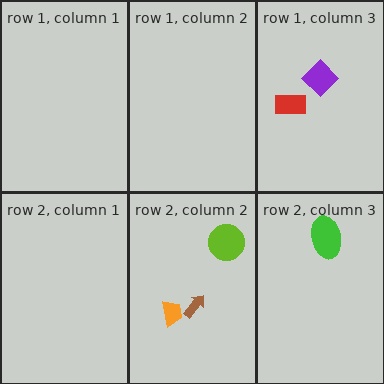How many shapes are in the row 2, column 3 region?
1.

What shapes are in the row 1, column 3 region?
The red rectangle, the purple diamond.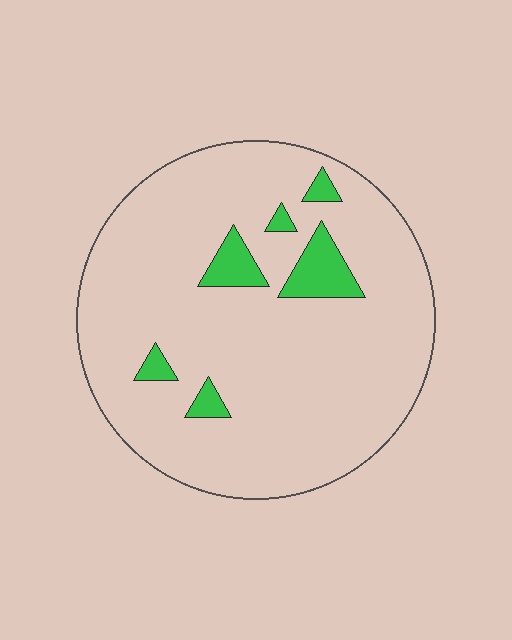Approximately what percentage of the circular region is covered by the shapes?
Approximately 10%.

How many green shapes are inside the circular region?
6.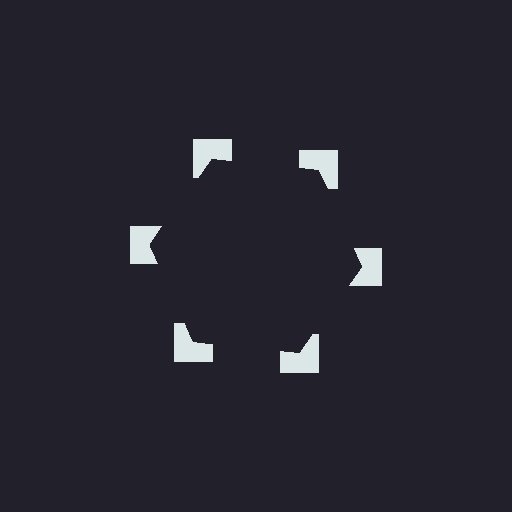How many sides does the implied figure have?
6 sides.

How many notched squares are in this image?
There are 6 — one at each vertex of the illusory hexagon.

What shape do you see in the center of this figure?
An illusory hexagon — its edges are inferred from the aligned wedge cuts in the notched squares, not physically drawn.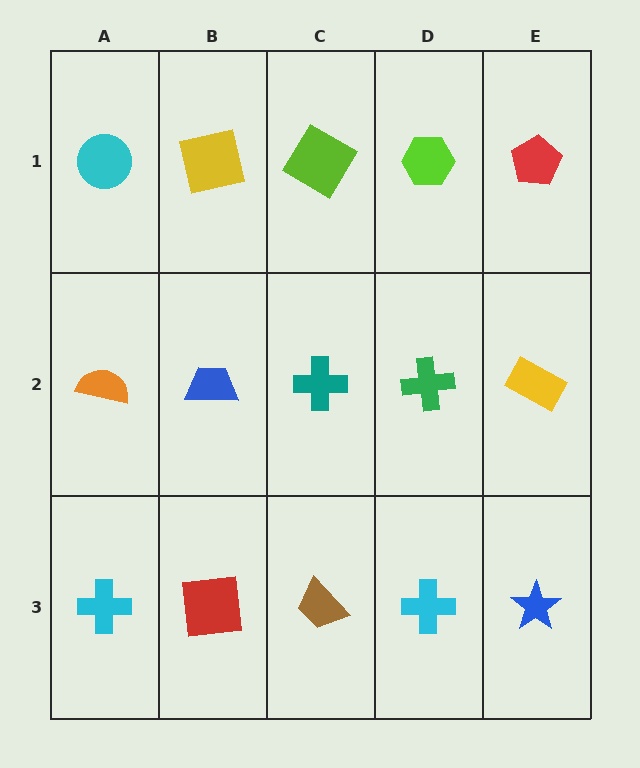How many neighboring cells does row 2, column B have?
4.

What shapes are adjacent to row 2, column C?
A lime diamond (row 1, column C), a brown trapezoid (row 3, column C), a blue trapezoid (row 2, column B), a green cross (row 2, column D).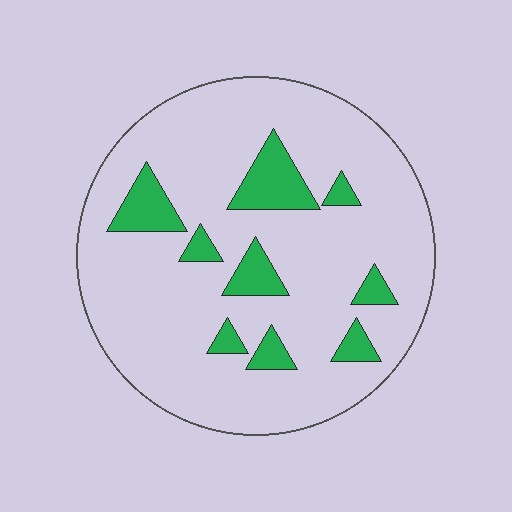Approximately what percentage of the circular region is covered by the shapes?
Approximately 15%.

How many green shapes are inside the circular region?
9.